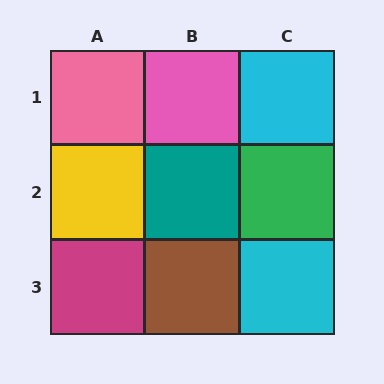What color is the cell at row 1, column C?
Cyan.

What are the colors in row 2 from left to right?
Yellow, teal, green.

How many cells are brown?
1 cell is brown.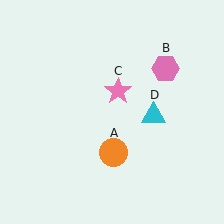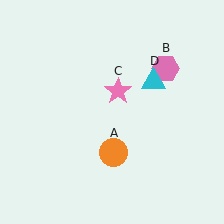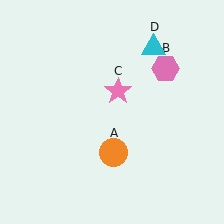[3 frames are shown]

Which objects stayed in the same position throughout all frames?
Orange circle (object A) and pink hexagon (object B) and pink star (object C) remained stationary.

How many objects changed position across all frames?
1 object changed position: cyan triangle (object D).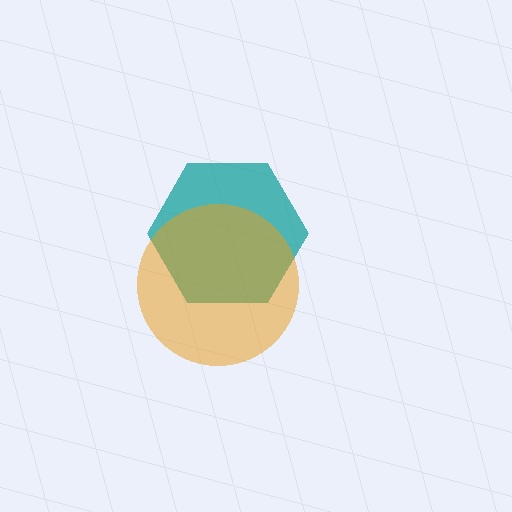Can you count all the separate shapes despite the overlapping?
Yes, there are 2 separate shapes.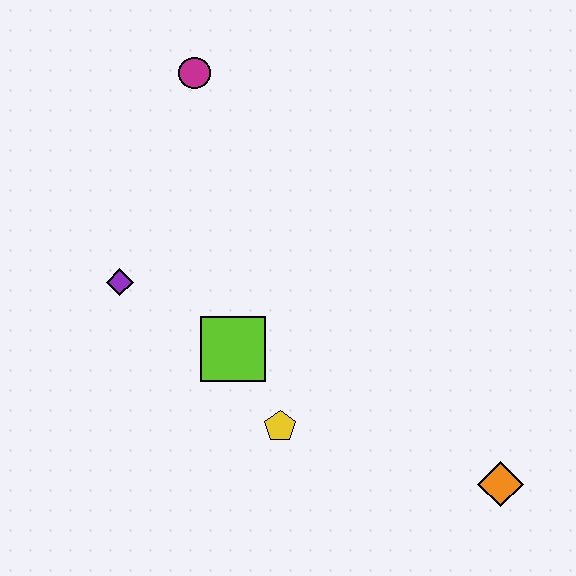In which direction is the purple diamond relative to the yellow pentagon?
The purple diamond is to the left of the yellow pentagon.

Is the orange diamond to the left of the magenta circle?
No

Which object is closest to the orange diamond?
The yellow pentagon is closest to the orange diamond.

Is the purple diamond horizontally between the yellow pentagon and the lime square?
No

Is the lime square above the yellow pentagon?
Yes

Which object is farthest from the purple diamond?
The orange diamond is farthest from the purple diamond.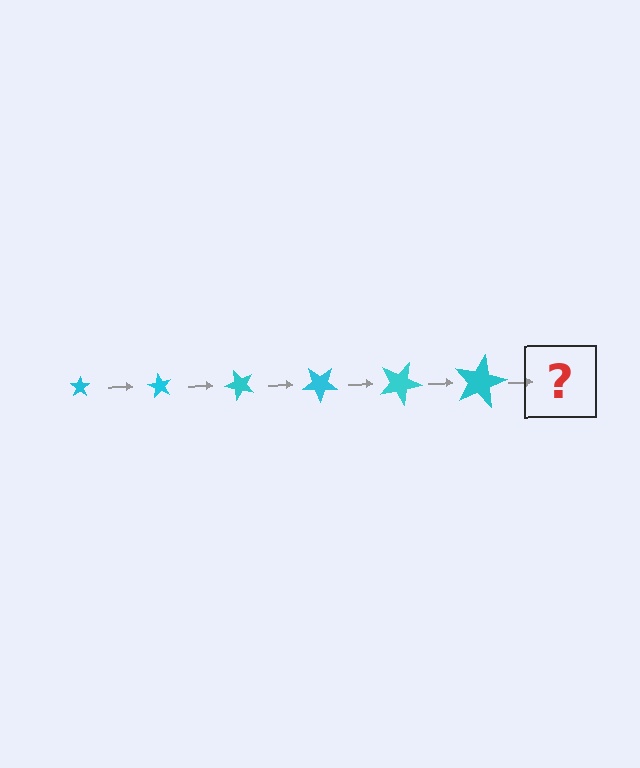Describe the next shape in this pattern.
It should be a star, larger than the previous one and rotated 360 degrees from the start.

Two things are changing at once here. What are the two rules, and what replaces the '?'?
The two rules are that the star grows larger each step and it rotates 60 degrees each step. The '?' should be a star, larger than the previous one and rotated 360 degrees from the start.